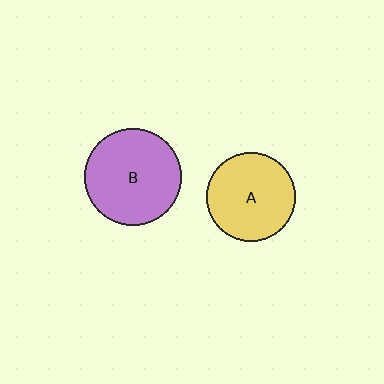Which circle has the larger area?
Circle B (purple).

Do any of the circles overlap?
No, none of the circles overlap.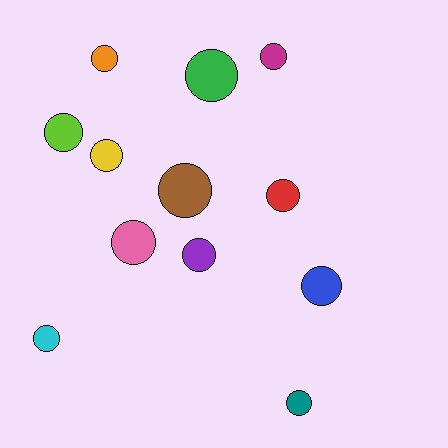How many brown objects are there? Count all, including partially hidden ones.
There is 1 brown object.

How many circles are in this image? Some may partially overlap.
There are 12 circles.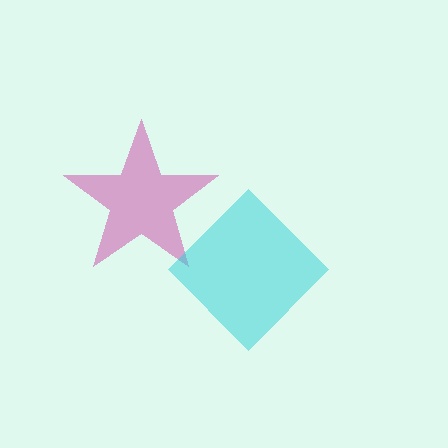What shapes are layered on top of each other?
The layered shapes are: a magenta star, a cyan diamond.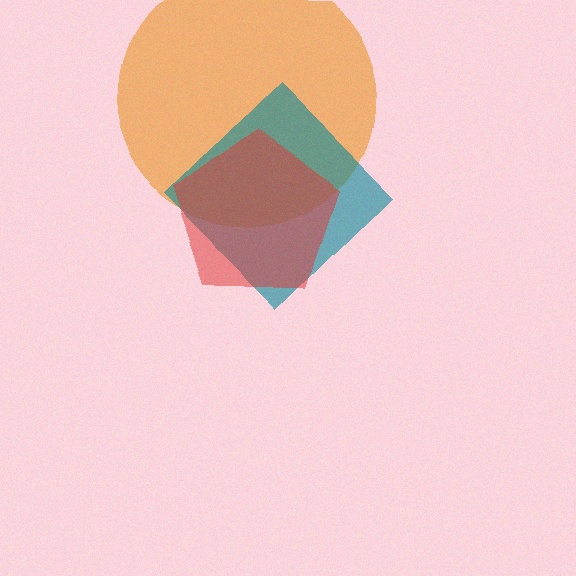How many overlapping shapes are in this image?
There are 3 overlapping shapes in the image.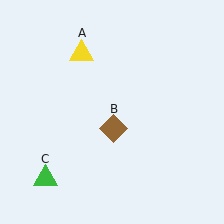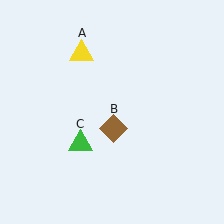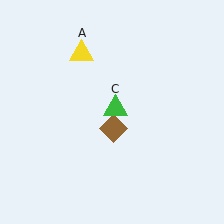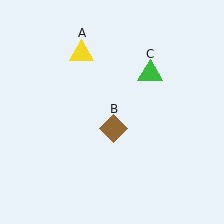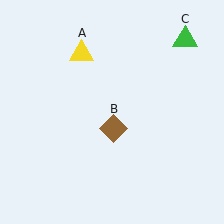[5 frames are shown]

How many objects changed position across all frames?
1 object changed position: green triangle (object C).